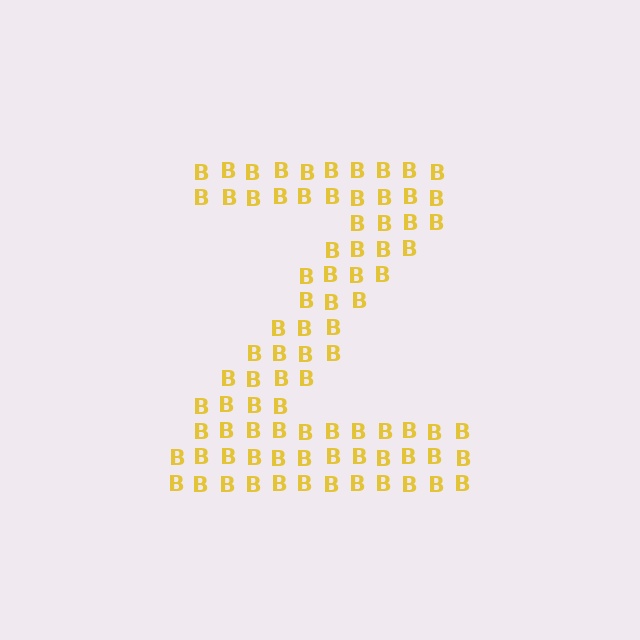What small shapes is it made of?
It is made of small letter B's.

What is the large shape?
The large shape is the letter Z.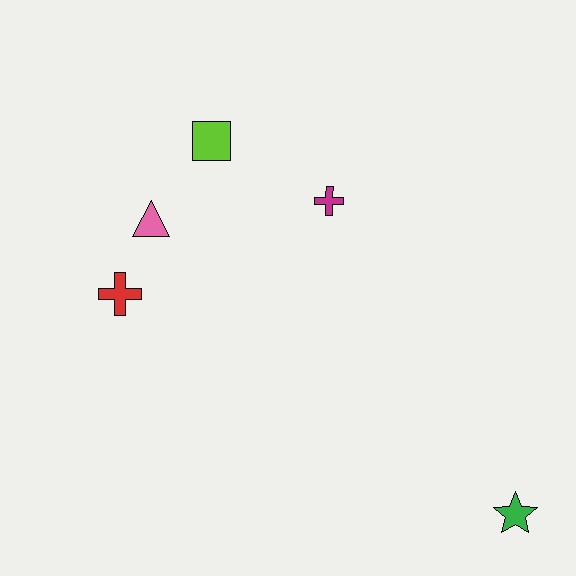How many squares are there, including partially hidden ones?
There is 1 square.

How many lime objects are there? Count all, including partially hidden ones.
There is 1 lime object.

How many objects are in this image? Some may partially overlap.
There are 5 objects.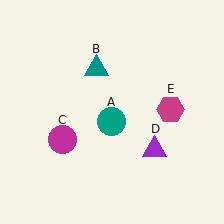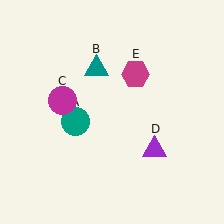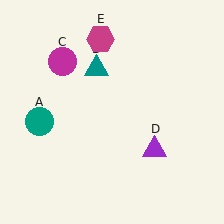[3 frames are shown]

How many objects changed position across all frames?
3 objects changed position: teal circle (object A), magenta circle (object C), magenta hexagon (object E).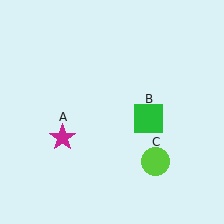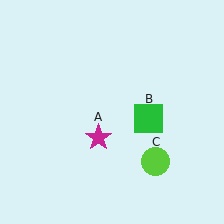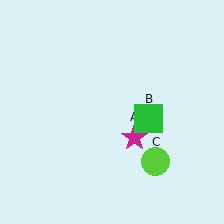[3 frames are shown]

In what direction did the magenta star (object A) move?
The magenta star (object A) moved right.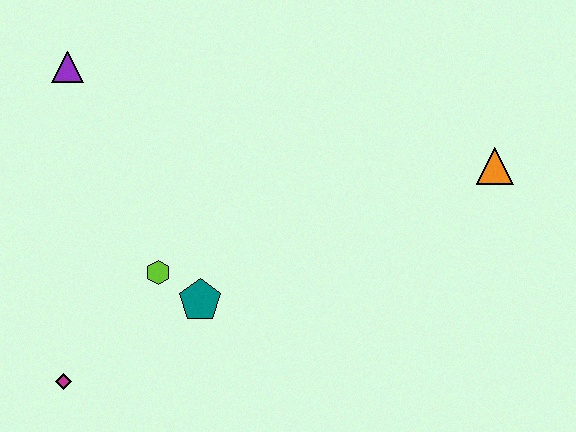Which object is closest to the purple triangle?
The lime hexagon is closest to the purple triangle.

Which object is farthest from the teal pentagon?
The orange triangle is farthest from the teal pentagon.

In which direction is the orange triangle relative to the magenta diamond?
The orange triangle is to the right of the magenta diamond.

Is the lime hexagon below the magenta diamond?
No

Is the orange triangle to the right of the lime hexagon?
Yes